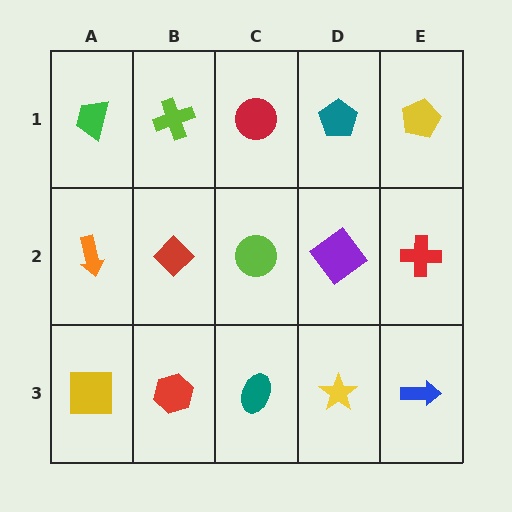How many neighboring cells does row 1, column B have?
3.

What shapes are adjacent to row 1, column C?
A lime circle (row 2, column C), a lime cross (row 1, column B), a teal pentagon (row 1, column D).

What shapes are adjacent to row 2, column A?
A green trapezoid (row 1, column A), a yellow square (row 3, column A), a red diamond (row 2, column B).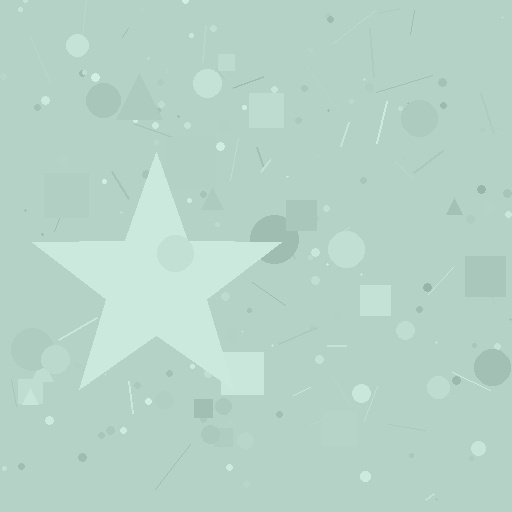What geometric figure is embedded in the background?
A star is embedded in the background.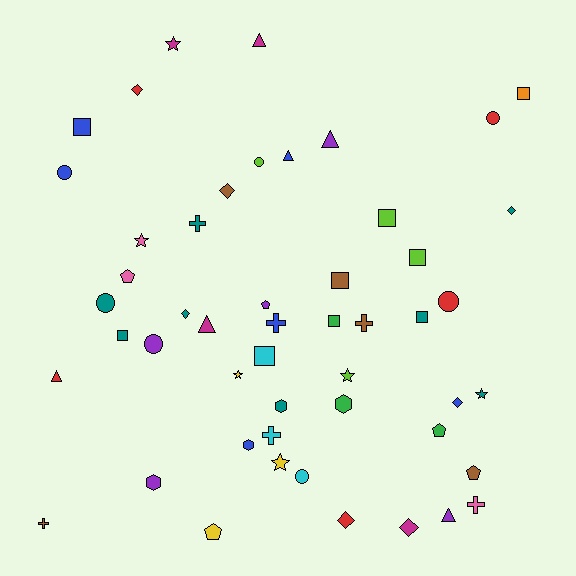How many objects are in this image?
There are 50 objects.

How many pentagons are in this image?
There are 5 pentagons.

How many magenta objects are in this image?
There are 4 magenta objects.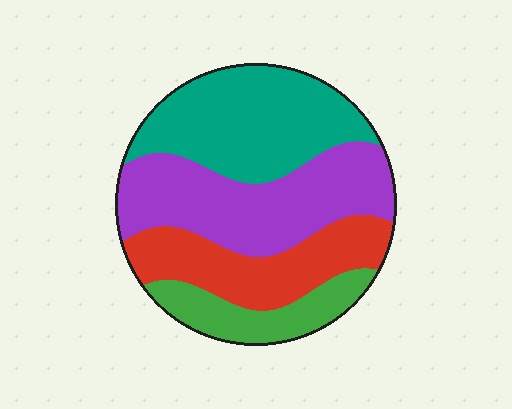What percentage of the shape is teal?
Teal covers 31% of the shape.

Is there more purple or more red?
Purple.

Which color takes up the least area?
Green, at roughly 15%.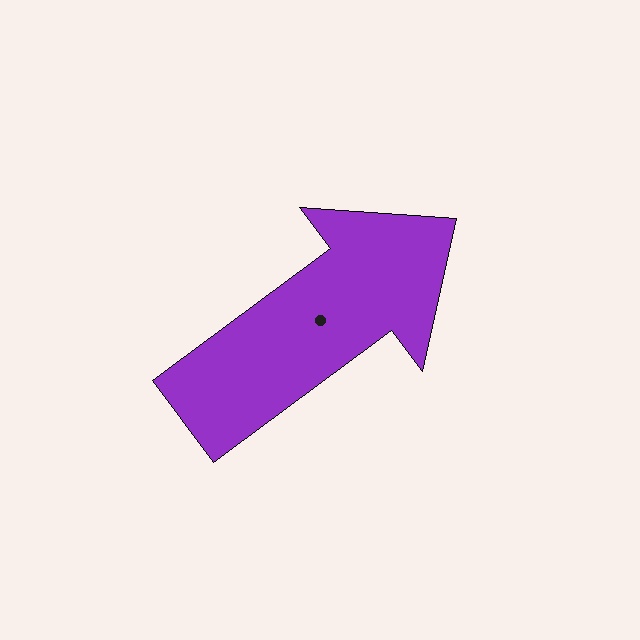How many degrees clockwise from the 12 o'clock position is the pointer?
Approximately 53 degrees.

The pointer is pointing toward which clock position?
Roughly 2 o'clock.